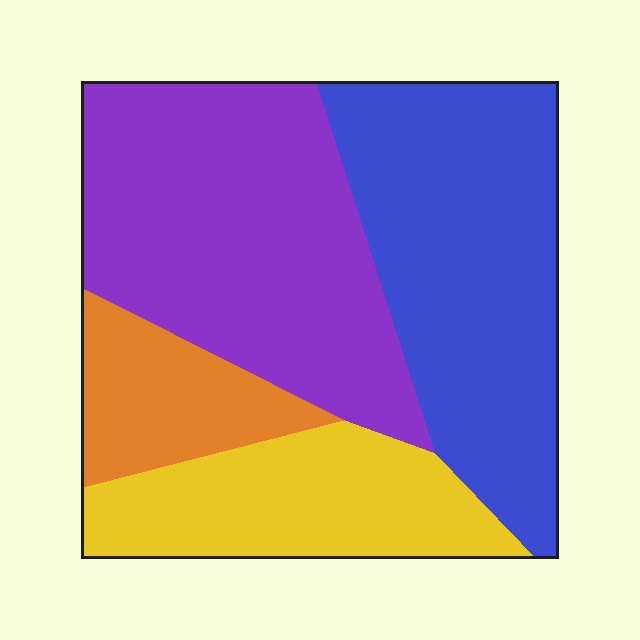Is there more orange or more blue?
Blue.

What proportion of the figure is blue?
Blue takes up about one third (1/3) of the figure.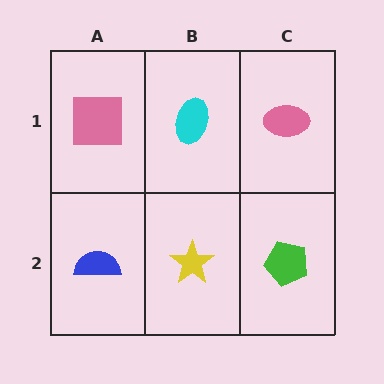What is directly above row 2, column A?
A pink square.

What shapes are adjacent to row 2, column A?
A pink square (row 1, column A), a yellow star (row 2, column B).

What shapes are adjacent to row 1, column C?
A green pentagon (row 2, column C), a cyan ellipse (row 1, column B).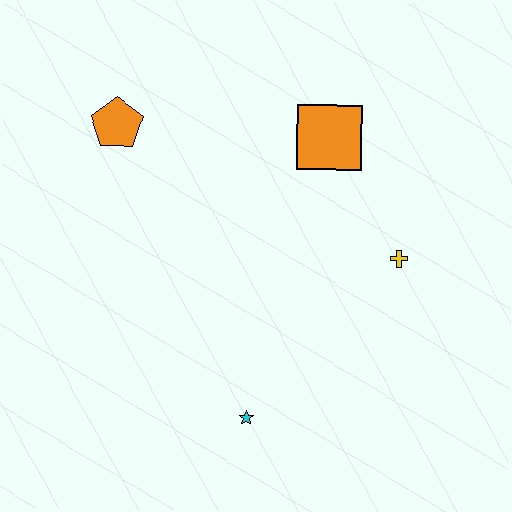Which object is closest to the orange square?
The yellow cross is closest to the orange square.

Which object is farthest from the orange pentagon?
The cyan star is farthest from the orange pentagon.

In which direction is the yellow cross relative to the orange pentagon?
The yellow cross is to the right of the orange pentagon.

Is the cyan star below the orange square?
Yes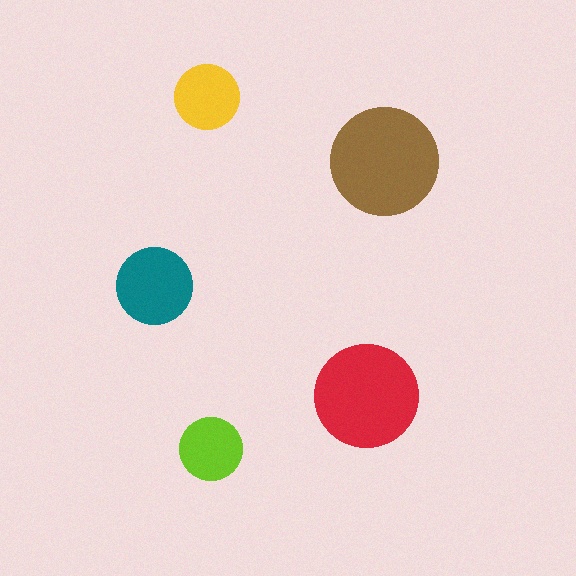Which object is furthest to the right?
The brown circle is rightmost.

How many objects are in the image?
There are 5 objects in the image.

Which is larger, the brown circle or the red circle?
The brown one.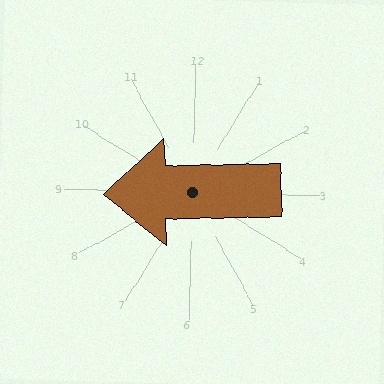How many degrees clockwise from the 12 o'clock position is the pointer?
Approximately 267 degrees.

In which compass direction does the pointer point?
West.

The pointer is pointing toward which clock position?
Roughly 9 o'clock.